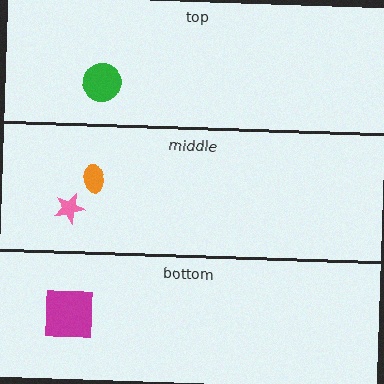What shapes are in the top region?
The green circle.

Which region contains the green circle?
The top region.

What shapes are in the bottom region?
The magenta square.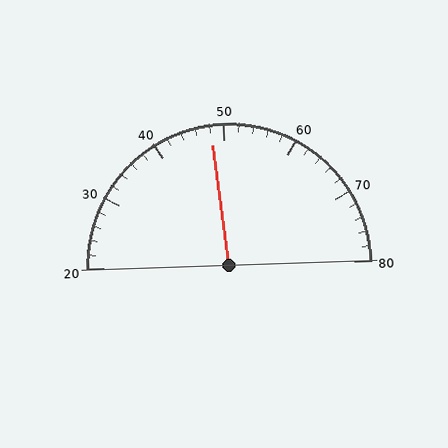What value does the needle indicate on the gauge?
The needle indicates approximately 48.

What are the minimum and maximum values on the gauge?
The gauge ranges from 20 to 80.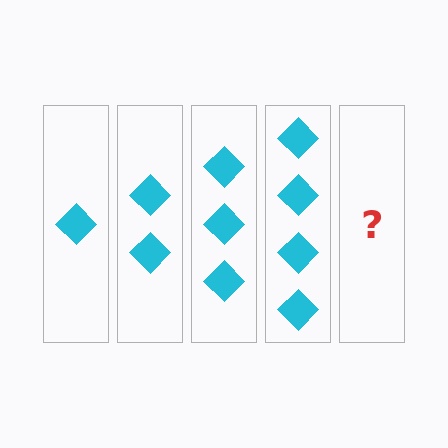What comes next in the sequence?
The next element should be 5 diamonds.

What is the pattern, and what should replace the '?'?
The pattern is that each step adds one more diamond. The '?' should be 5 diamonds.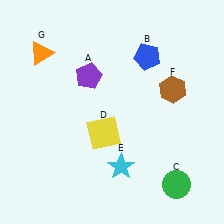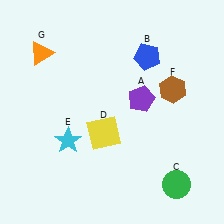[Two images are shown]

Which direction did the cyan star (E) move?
The cyan star (E) moved left.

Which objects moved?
The objects that moved are: the purple pentagon (A), the cyan star (E).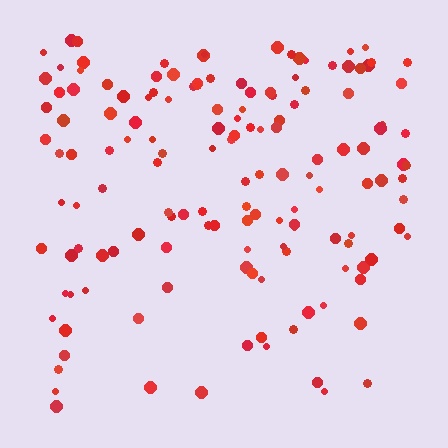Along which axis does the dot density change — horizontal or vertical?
Vertical.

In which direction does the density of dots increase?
From bottom to top, with the top side densest.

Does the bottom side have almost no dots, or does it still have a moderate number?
Still a moderate number, just noticeably fewer than the top.